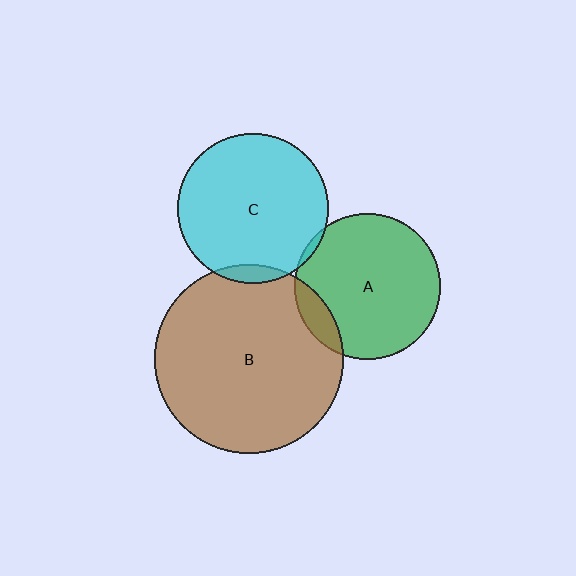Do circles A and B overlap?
Yes.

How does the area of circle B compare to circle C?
Approximately 1.6 times.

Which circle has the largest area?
Circle B (brown).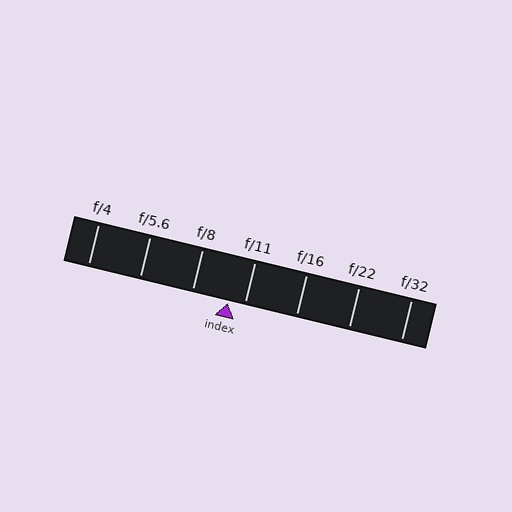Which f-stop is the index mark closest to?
The index mark is closest to f/11.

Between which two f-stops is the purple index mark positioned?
The index mark is between f/8 and f/11.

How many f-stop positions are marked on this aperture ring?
There are 7 f-stop positions marked.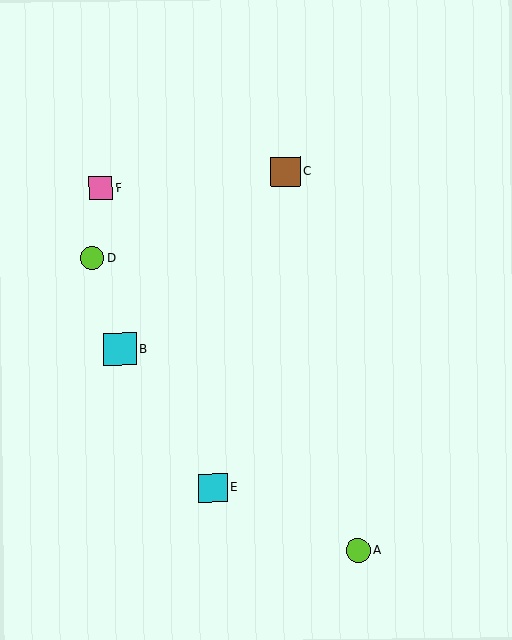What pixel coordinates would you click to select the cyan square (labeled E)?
Click at (213, 488) to select the cyan square E.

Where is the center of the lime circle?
The center of the lime circle is at (358, 550).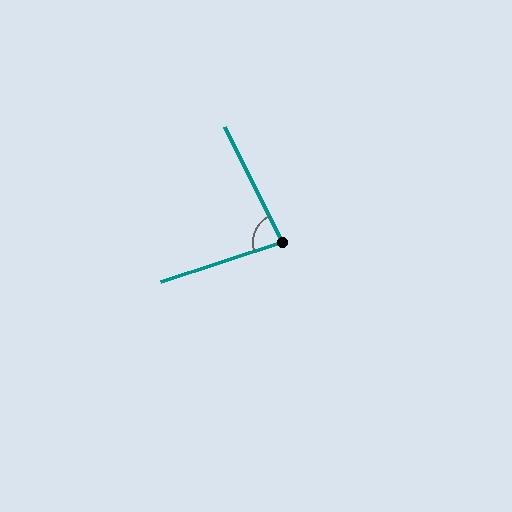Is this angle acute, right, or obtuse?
It is acute.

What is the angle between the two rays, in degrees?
Approximately 82 degrees.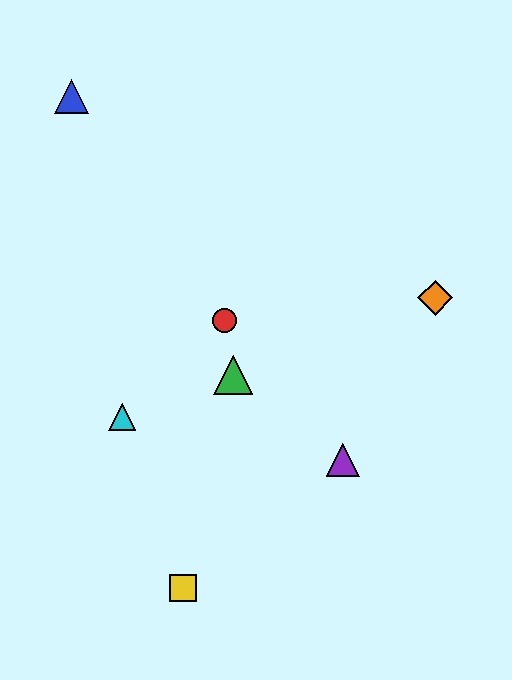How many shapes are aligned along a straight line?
3 shapes (the green triangle, the orange diamond, the cyan triangle) are aligned along a straight line.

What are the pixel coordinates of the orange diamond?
The orange diamond is at (435, 298).